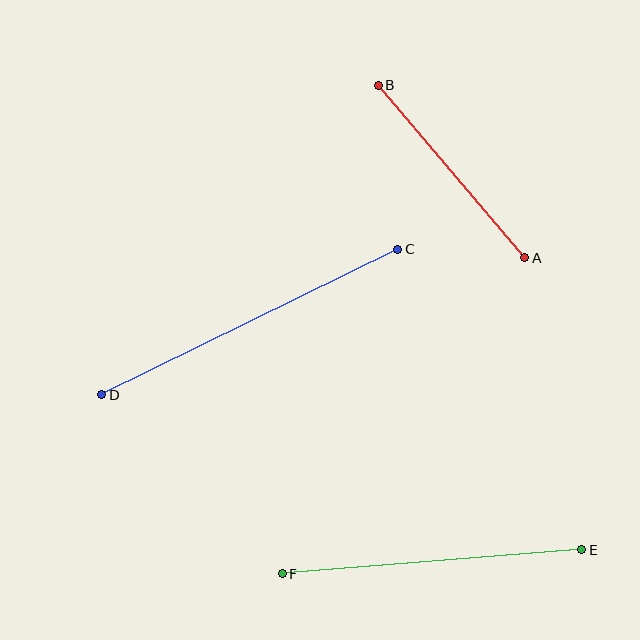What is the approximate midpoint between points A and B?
The midpoint is at approximately (452, 171) pixels.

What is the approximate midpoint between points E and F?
The midpoint is at approximately (432, 562) pixels.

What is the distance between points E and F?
The distance is approximately 300 pixels.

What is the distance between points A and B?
The distance is approximately 226 pixels.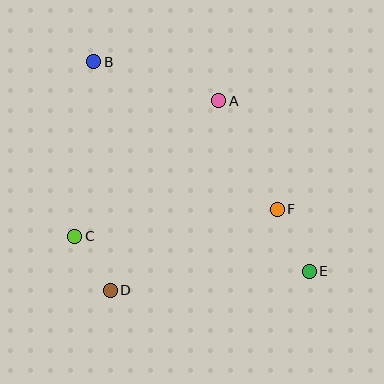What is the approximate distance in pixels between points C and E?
The distance between C and E is approximately 237 pixels.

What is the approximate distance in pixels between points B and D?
The distance between B and D is approximately 229 pixels.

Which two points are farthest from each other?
Points B and E are farthest from each other.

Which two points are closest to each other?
Points C and D are closest to each other.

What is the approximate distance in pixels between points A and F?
The distance between A and F is approximately 123 pixels.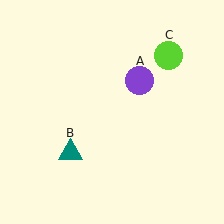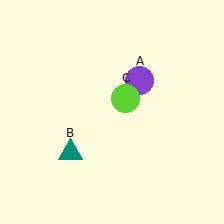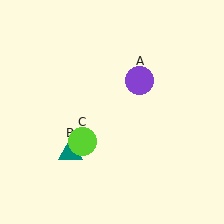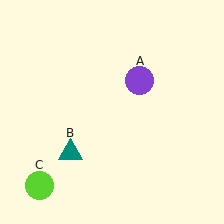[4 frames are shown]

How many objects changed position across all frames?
1 object changed position: lime circle (object C).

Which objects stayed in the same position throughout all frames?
Purple circle (object A) and teal triangle (object B) remained stationary.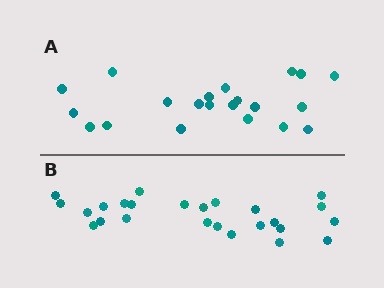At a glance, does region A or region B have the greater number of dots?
Region B (the bottom region) has more dots.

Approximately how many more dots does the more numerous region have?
Region B has about 4 more dots than region A.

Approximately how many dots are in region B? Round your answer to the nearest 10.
About 20 dots. (The exact count is 25, which rounds to 20.)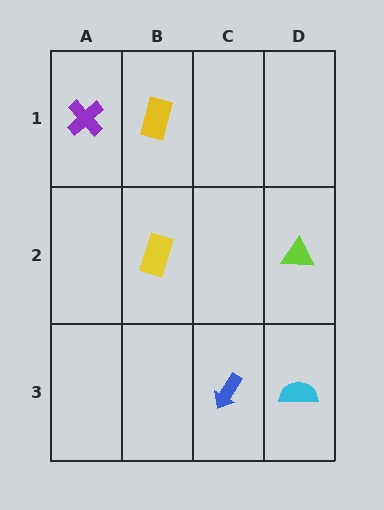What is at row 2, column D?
A lime triangle.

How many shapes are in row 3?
2 shapes.